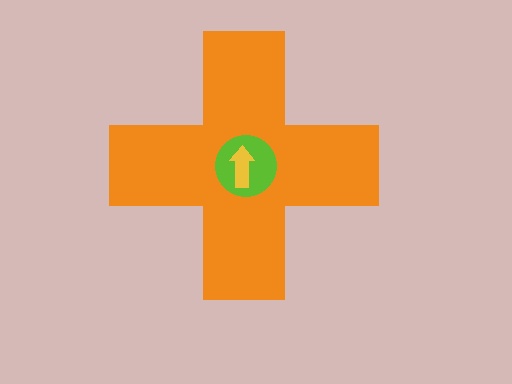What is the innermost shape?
The yellow arrow.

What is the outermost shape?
The orange cross.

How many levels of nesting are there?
3.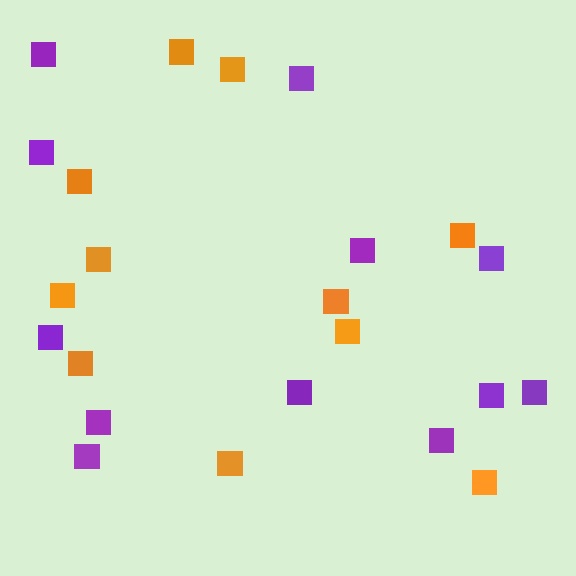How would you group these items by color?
There are 2 groups: one group of orange squares (11) and one group of purple squares (12).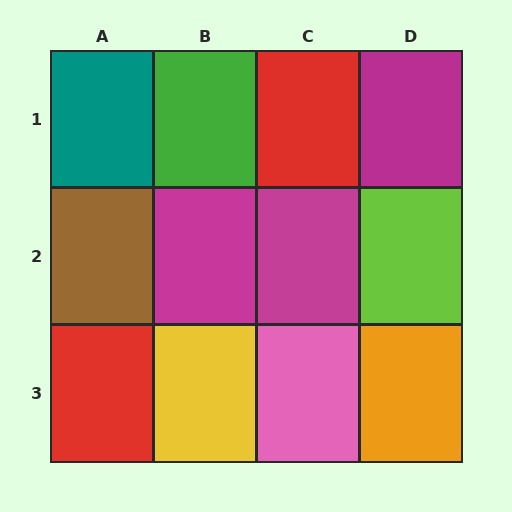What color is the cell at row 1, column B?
Green.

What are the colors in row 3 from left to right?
Red, yellow, pink, orange.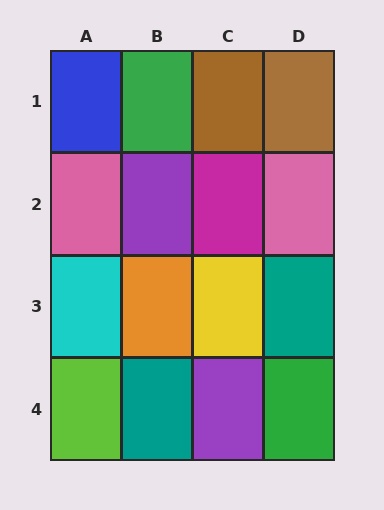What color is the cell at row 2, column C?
Magenta.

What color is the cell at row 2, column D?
Pink.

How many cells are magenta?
1 cell is magenta.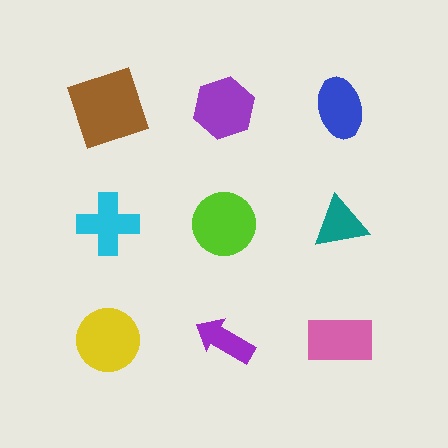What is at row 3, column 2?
A purple arrow.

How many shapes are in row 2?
3 shapes.